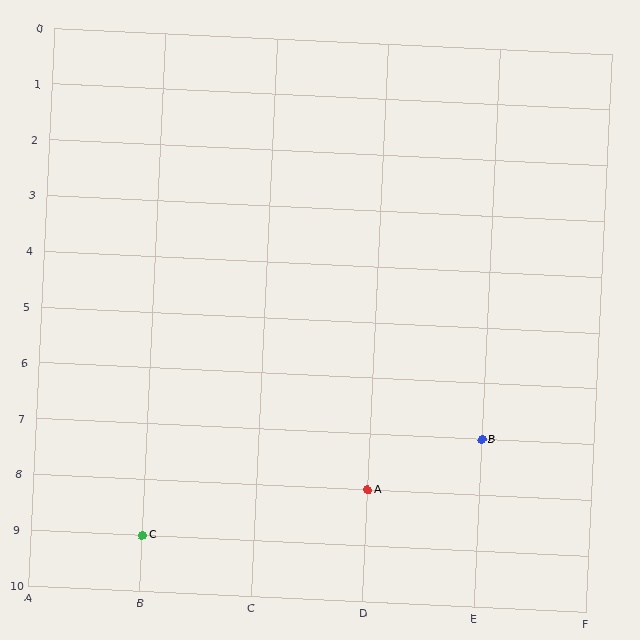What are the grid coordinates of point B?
Point B is at grid coordinates (E, 7).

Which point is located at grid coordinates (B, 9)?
Point C is at (B, 9).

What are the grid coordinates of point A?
Point A is at grid coordinates (D, 8).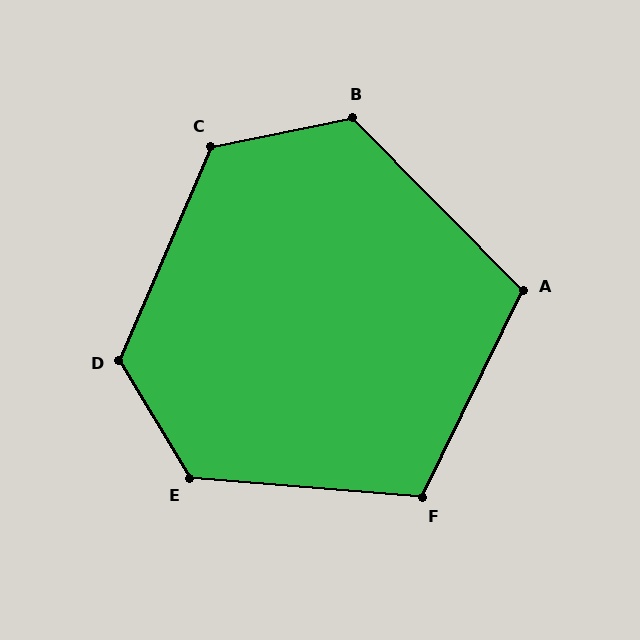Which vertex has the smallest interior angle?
A, at approximately 109 degrees.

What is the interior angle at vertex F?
Approximately 111 degrees (obtuse).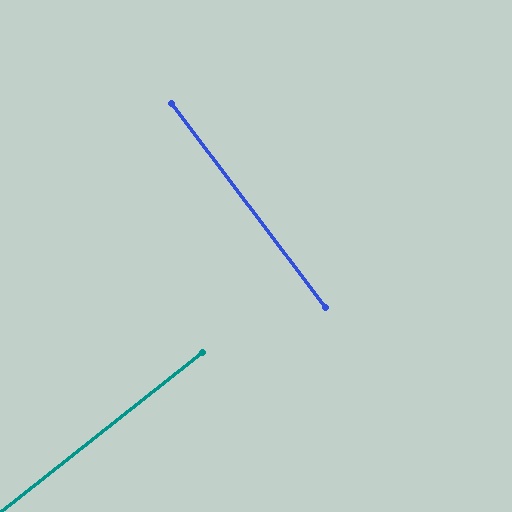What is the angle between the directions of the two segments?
Approximately 89 degrees.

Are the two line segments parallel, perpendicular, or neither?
Perpendicular — they meet at approximately 89°.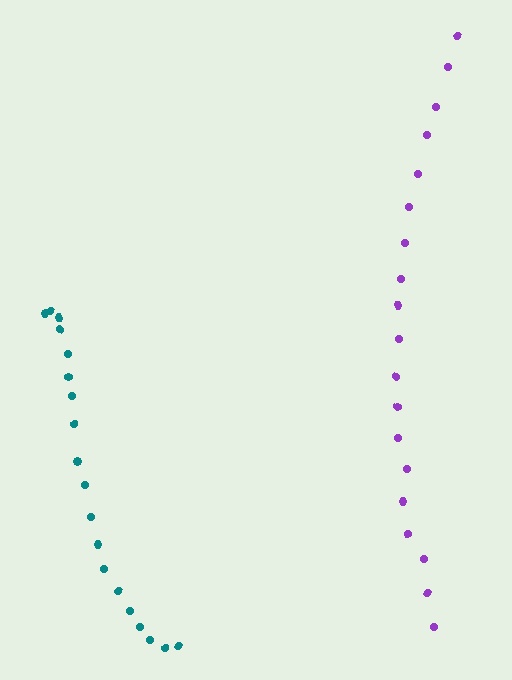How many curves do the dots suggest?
There are 2 distinct paths.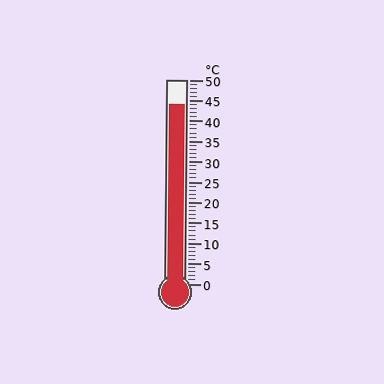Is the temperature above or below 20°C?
The temperature is above 20°C.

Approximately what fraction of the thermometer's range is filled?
The thermometer is filled to approximately 90% of its range.